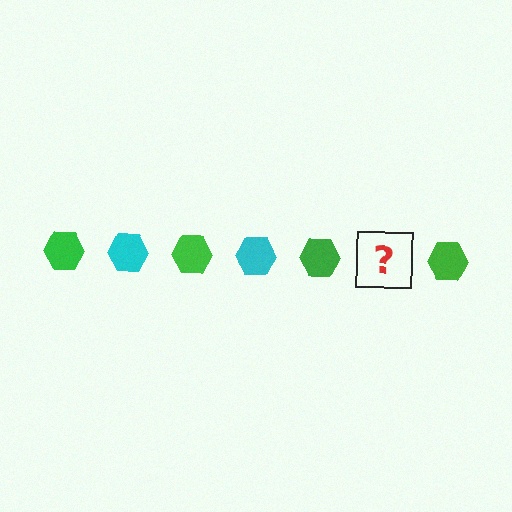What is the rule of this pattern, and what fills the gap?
The rule is that the pattern cycles through green, cyan hexagons. The gap should be filled with a cyan hexagon.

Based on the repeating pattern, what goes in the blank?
The blank should be a cyan hexagon.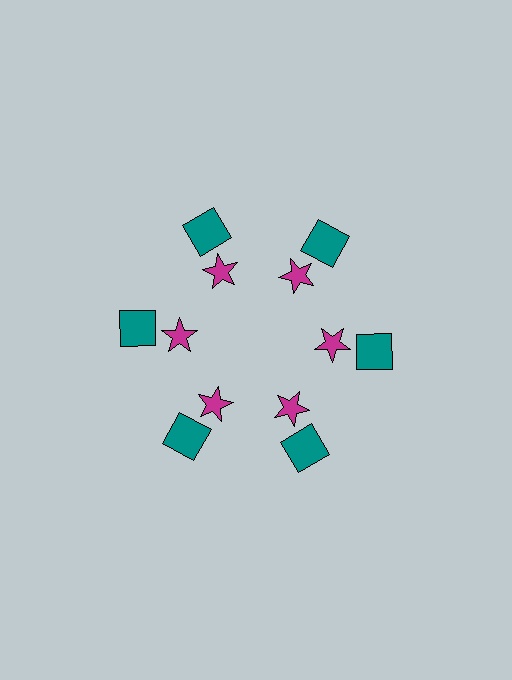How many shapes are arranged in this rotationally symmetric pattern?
There are 12 shapes, arranged in 6 groups of 2.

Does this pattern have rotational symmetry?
Yes, this pattern has 6-fold rotational symmetry. It looks the same after rotating 60 degrees around the center.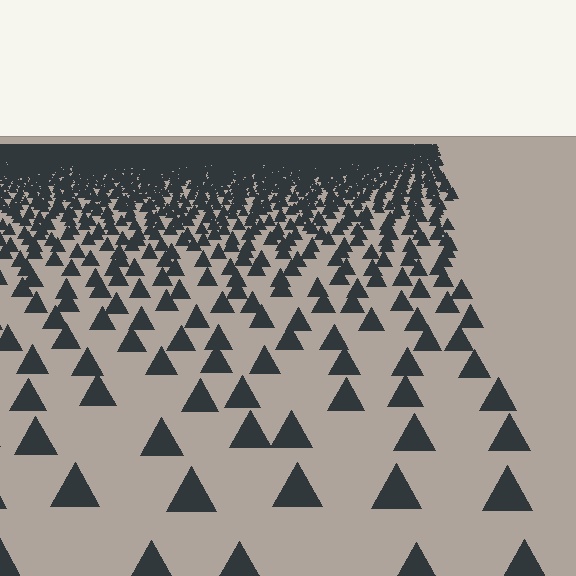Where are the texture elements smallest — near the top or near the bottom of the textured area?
Near the top.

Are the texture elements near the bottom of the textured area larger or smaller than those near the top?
Larger. Near the bottom, elements are closer to the viewer and appear at a bigger on-screen size.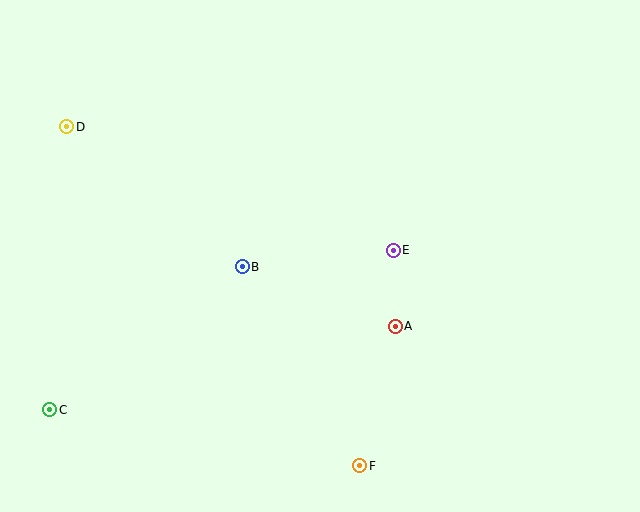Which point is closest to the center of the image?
Point E at (393, 250) is closest to the center.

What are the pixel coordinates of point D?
Point D is at (67, 127).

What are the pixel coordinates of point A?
Point A is at (395, 326).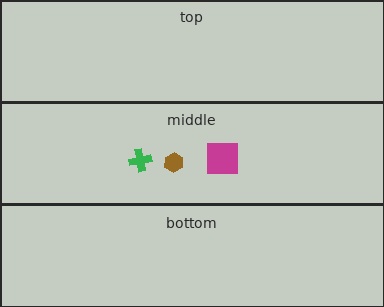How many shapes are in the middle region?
3.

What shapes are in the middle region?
The magenta square, the green cross, the brown hexagon.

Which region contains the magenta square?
The middle region.